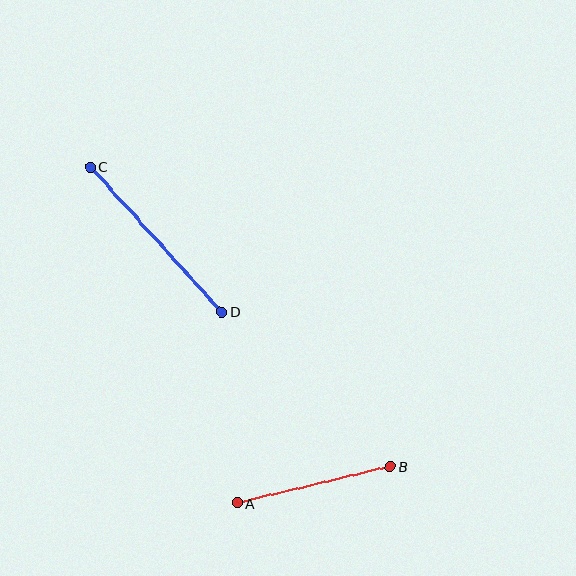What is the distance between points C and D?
The distance is approximately 195 pixels.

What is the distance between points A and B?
The distance is approximately 157 pixels.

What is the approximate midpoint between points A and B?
The midpoint is at approximately (314, 485) pixels.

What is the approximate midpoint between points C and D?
The midpoint is at approximately (156, 240) pixels.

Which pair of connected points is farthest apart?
Points C and D are farthest apart.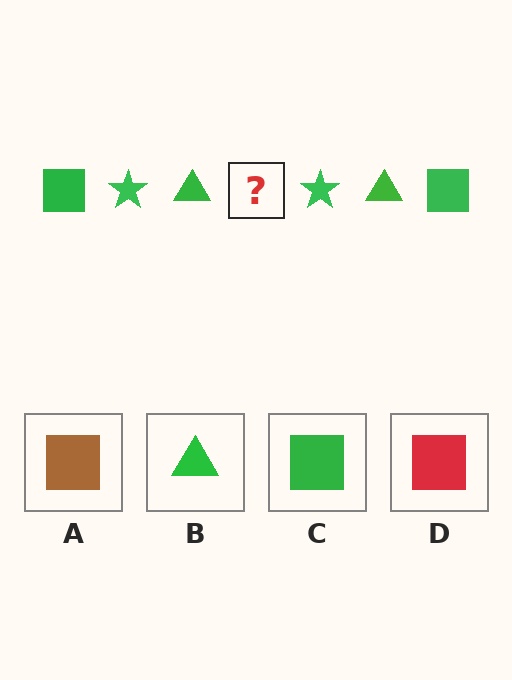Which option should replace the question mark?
Option C.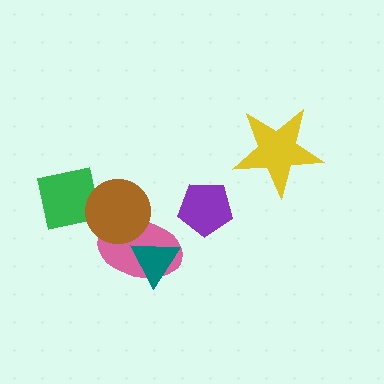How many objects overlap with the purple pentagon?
0 objects overlap with the purple pentagon.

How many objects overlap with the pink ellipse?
2 objects overlap with the pink ellipse.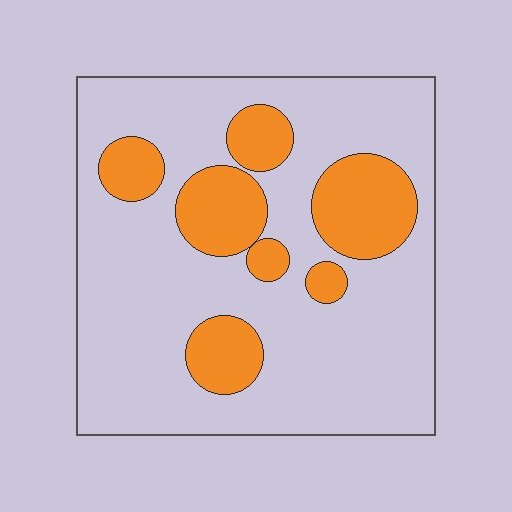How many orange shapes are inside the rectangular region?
7.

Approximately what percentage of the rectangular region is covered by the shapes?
Approximately 25%.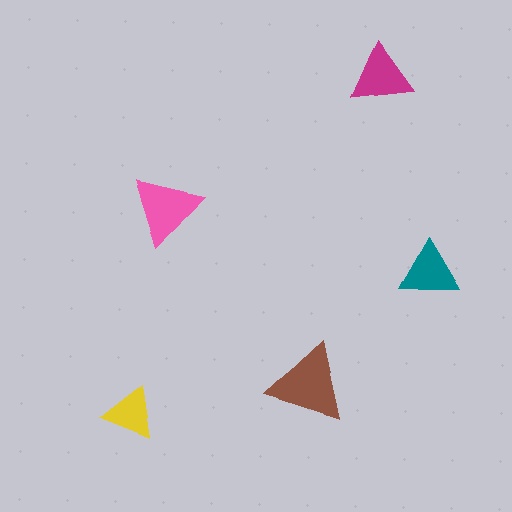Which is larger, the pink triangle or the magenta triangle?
The pink one.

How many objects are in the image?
There are 5 objects in the image.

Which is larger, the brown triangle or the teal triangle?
The brown one.